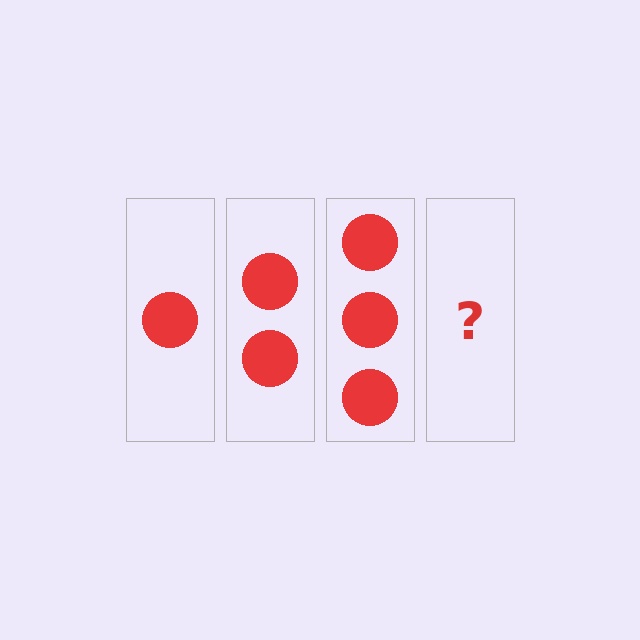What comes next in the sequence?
The next element should be 4 circles.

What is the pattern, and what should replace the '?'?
The pattern is that each step adds one more circle. The '?' should be 4 circles.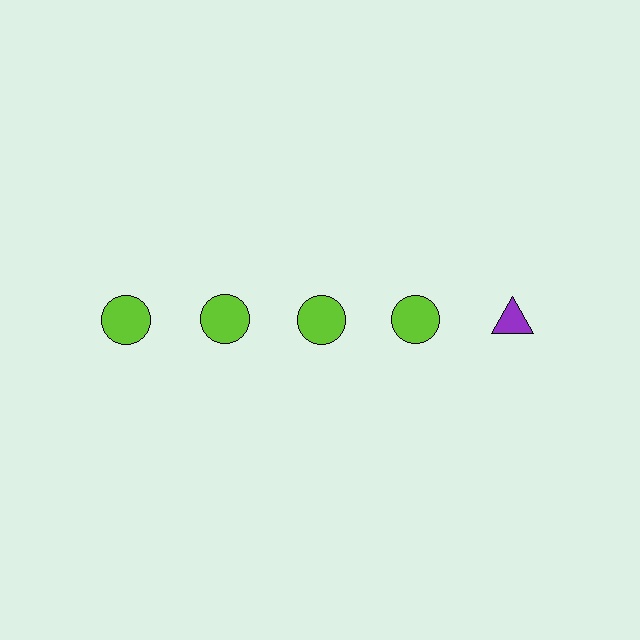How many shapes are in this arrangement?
There are 5 shapes arranged in a grid pattern.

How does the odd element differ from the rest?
It differs in both color (purple instead of lime) and shape (triangle instead of circle).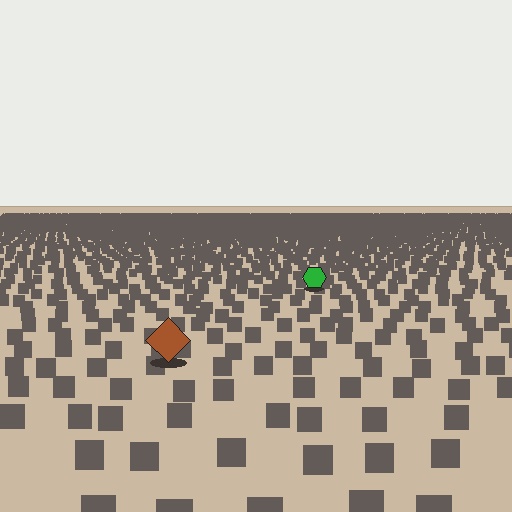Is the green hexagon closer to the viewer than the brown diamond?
No. The brown diamond is closer — you can tell from the texture gradient: the ground texture is coarser near it.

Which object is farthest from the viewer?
The green hexagon is farthest from the viewer. It appears smaller and the ground texture around it is denser.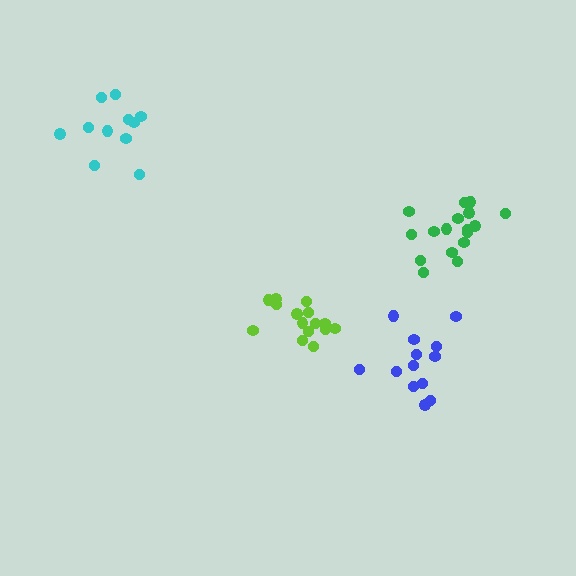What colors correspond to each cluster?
The clusters are colored: green, lime, blue, cyan.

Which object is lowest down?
The blue cluster is bottommost.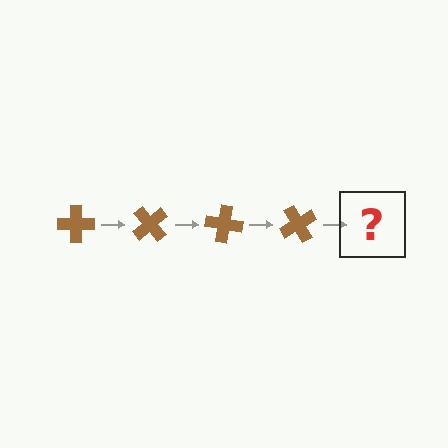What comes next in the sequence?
The next element should be a brown cross rotated 200 degrees.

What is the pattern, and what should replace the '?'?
The pattern is that the cross rotates 50 degrees each step. The '?' should be a brown cross rotated 200 degrees.